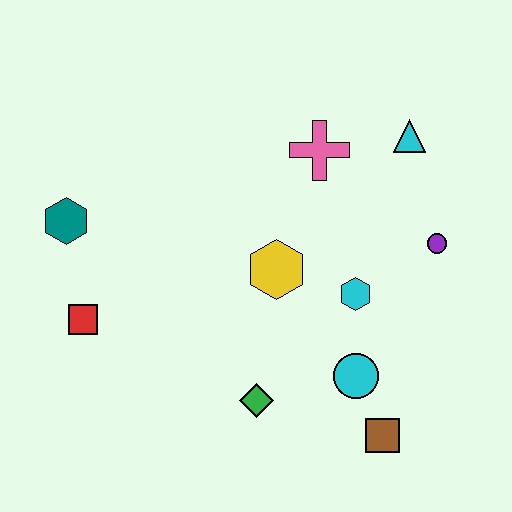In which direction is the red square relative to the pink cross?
The red square is to the left of the pink cross.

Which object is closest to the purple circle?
The cyan hexagon is closest to the purple circle.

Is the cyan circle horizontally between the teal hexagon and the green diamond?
No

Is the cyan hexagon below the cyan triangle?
Yes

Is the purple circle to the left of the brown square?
No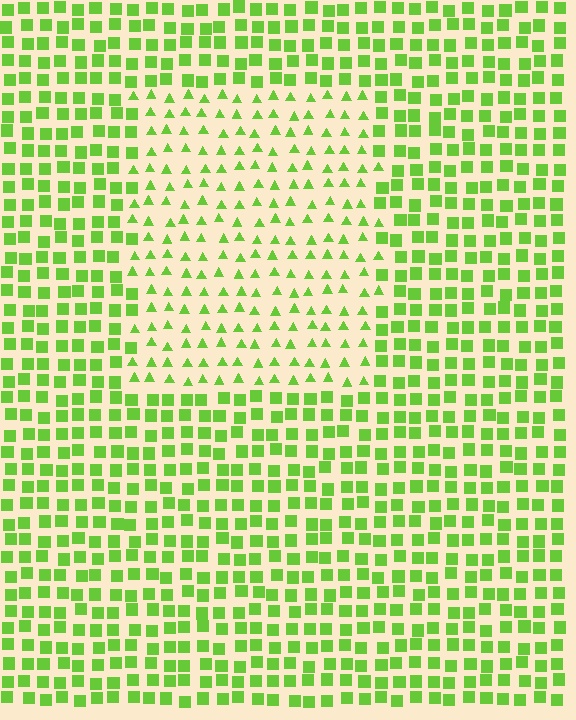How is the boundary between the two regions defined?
The boundary is defined by a change in element shape: triangles inside vs. squares outside. All elements share the same color and spacing.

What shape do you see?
I see a rectangle.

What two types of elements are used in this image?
The image uses triangles inside the rectangle region and squares outside it.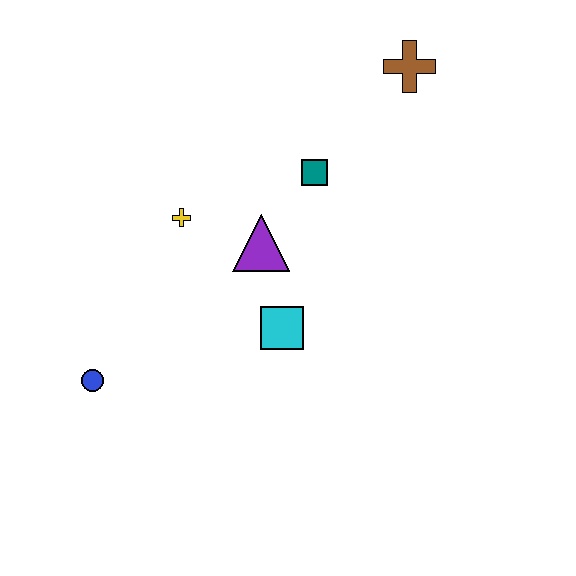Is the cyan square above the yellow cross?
No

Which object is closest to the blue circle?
The yellow cross is closest to the blue circle.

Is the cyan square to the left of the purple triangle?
No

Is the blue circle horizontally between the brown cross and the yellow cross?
No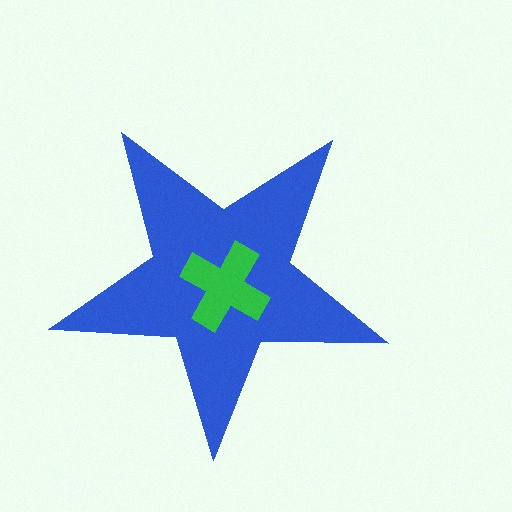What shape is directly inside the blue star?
The green cross.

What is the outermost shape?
The blue star.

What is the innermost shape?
The green cross.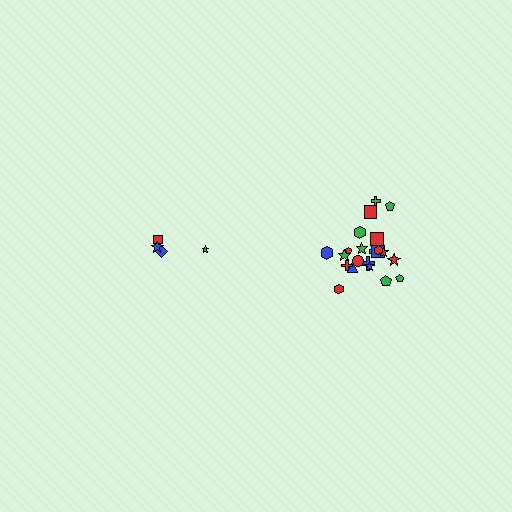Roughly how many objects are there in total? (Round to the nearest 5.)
Roughly 25 objects in total.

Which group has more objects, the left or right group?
The right group.